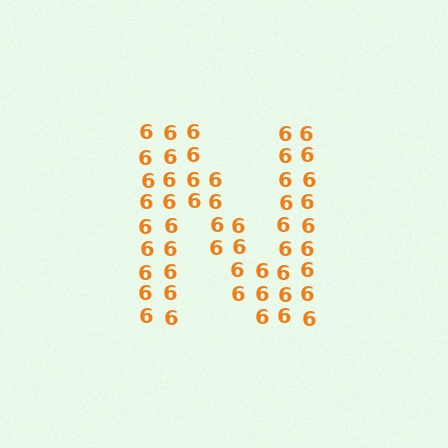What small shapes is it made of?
It is made of small digit 6's.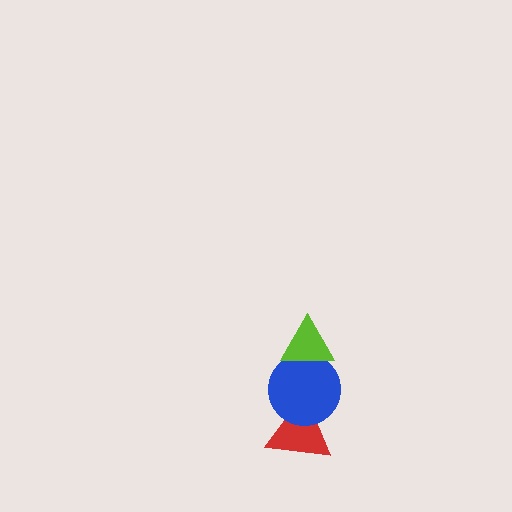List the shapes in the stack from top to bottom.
From top to bottom: the lime triangle, the blue circle, the red triangle.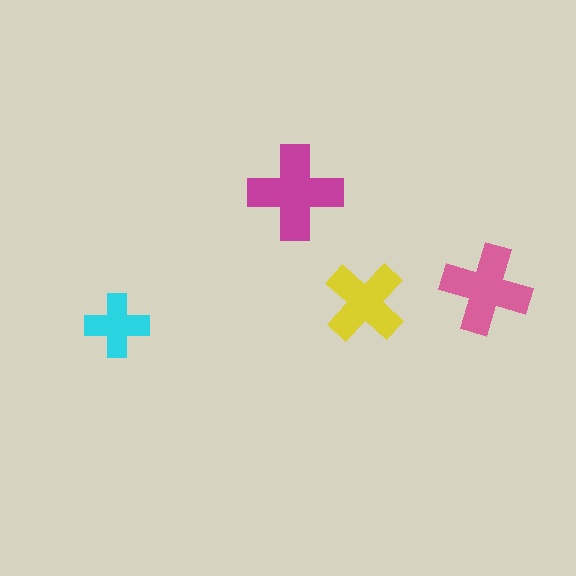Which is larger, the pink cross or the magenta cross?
The magenta one.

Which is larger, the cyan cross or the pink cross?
The pink one.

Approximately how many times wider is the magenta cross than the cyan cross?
About 1.5 times wider.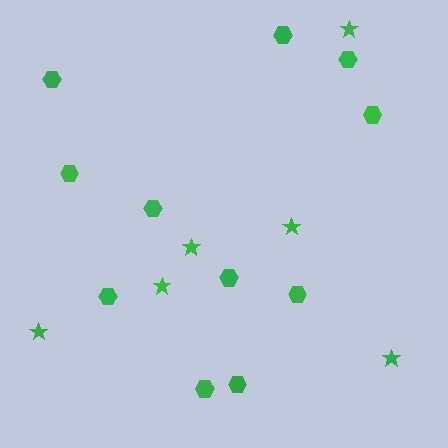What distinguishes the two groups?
There are 2 groups: one group of hexagons (11) and one group of stars (6).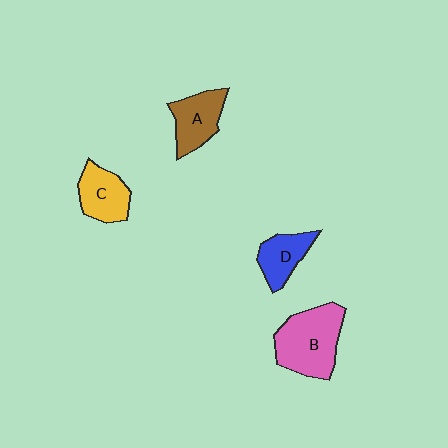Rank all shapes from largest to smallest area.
From largest to smallest: B (pink), A (brown), C (yellow), D (blue).